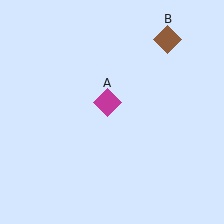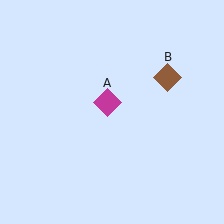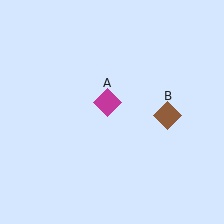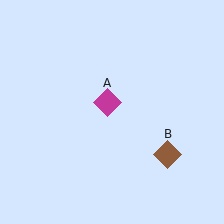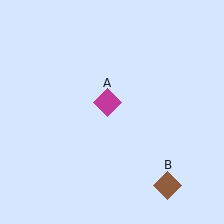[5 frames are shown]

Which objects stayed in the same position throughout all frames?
Magenta diamond (object A) remained stationary.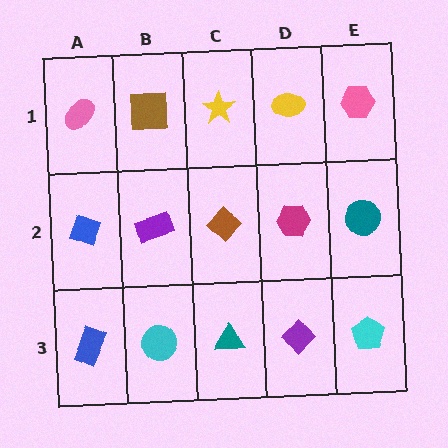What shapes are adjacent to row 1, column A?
A blue diamond (row 2, column A), a brown square (row 1, column B).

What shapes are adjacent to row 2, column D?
A yellow ellipse (row 1, column D), a purple diamond (row 3, column D), a brown diamond (row 2, column C), a teal circle (row 2, column E).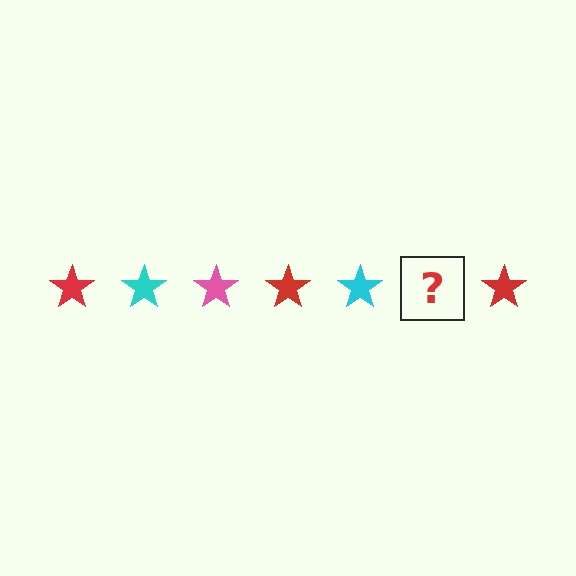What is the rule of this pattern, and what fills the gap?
The rule is that the pattern cycles through red, cyan, pink stars. The gap should be filled with a pink star.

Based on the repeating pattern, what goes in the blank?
The blank should be a pink star.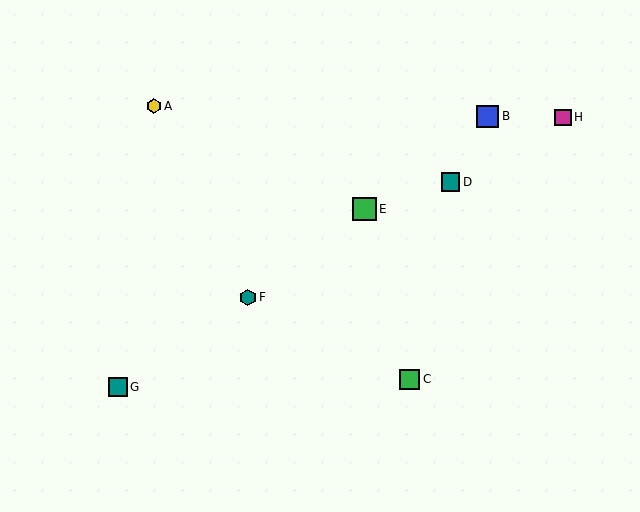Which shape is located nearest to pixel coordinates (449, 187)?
The teal square (labeled D) at (451, 182) is nearest to that location.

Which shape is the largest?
The green square (labeled E) is the largest.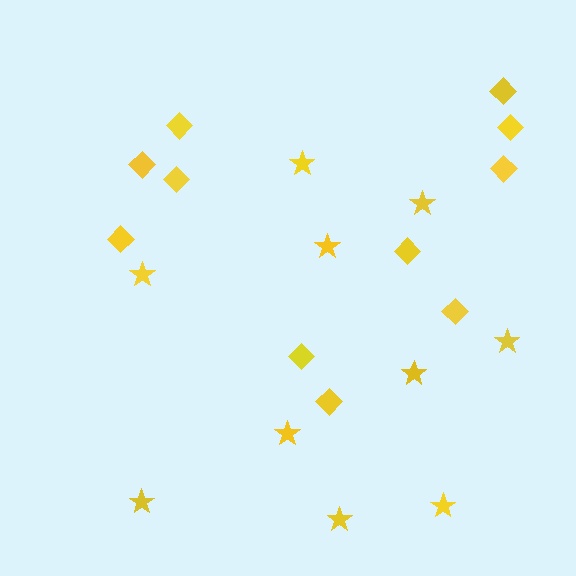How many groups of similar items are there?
There are 2 groups: one group of stars (10) and one group of diamonds (11).